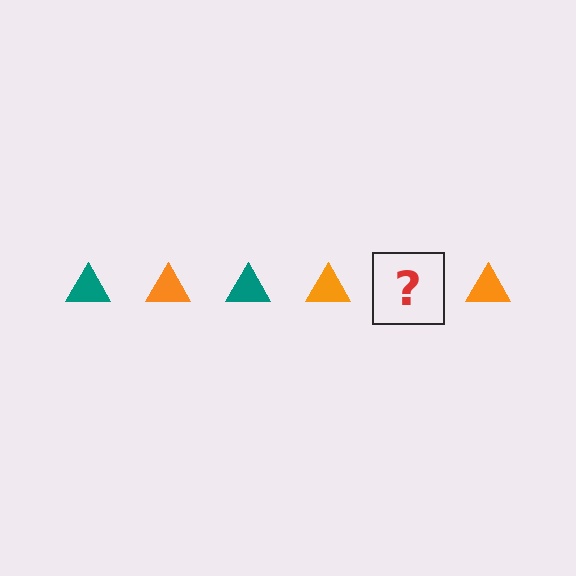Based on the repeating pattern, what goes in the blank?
The blank should be a teal triangle.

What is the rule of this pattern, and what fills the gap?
The rule is that the pattern cycles through teal, orange triangles. The gap should be filled with a teal triangle.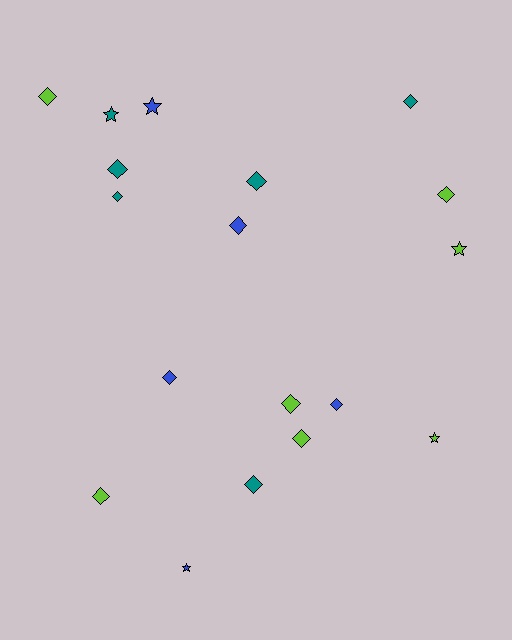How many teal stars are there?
There is 1 teal star.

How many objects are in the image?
There are 18 objects.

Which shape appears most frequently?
Diamond, with 13 objects.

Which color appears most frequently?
Lime, with 7 objects.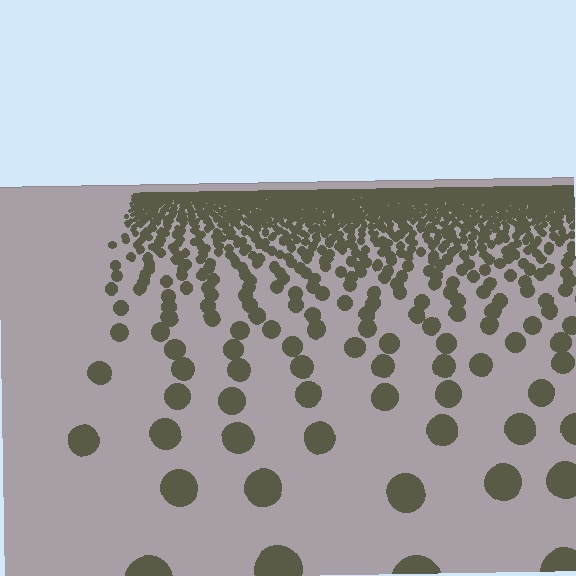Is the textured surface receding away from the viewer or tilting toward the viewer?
The surface is receding away from the viewer. Texture elements get smaller and denser toward the top.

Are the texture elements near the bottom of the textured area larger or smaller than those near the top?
Larger. Near the bottom, elements are closer to the viewer and appear at a bigger on-screen size.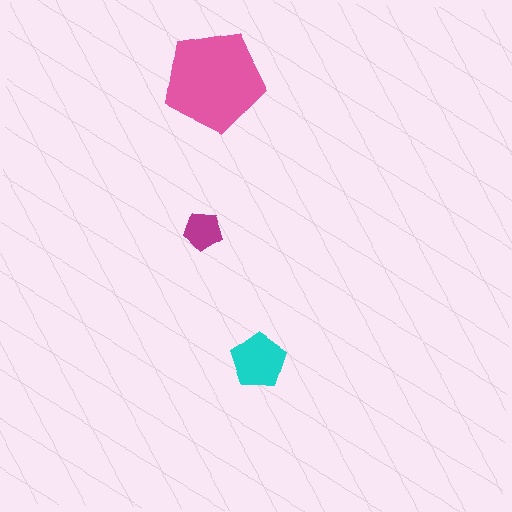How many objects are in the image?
There are 3 objects in the image.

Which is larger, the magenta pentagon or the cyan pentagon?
The cyan one.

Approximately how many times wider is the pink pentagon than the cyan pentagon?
About 2 times wider.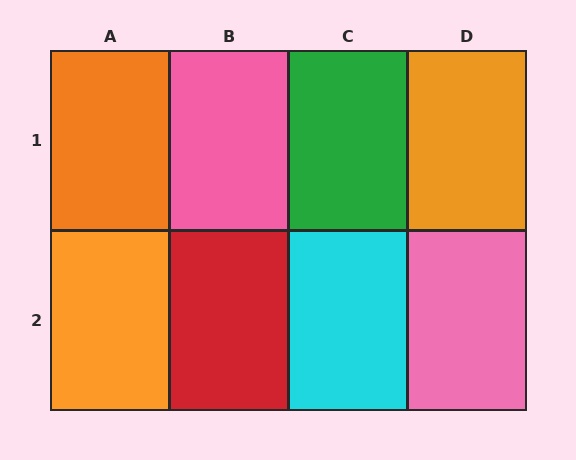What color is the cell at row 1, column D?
Orange.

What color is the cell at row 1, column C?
Green.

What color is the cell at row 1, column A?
Orange.